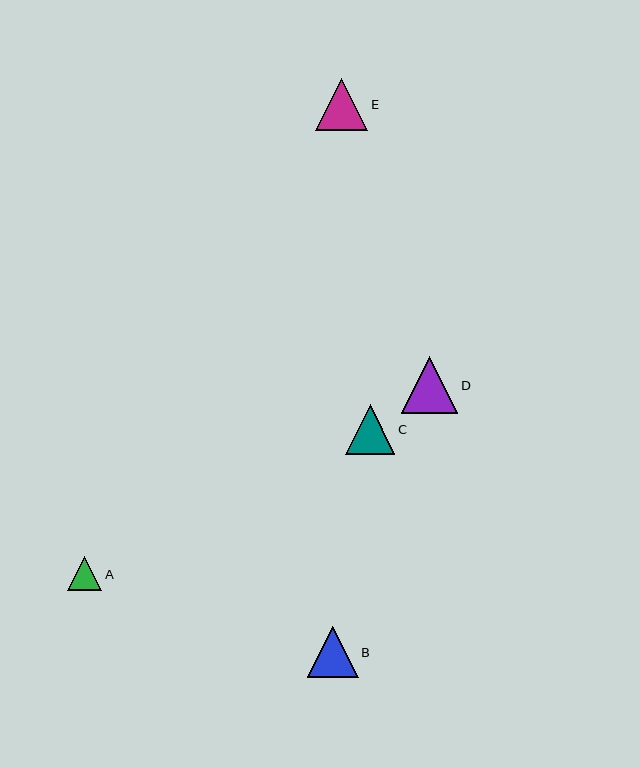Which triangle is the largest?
Triangle D is the largest with a size of approximately 56 pixels.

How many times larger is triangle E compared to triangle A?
Triangle E is approximately 1.5 times the size of triangle A.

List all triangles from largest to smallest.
From largest to smallest: D, E, B, C, A.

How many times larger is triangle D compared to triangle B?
Triangle D is approximately 1.1 times the size of triangle B.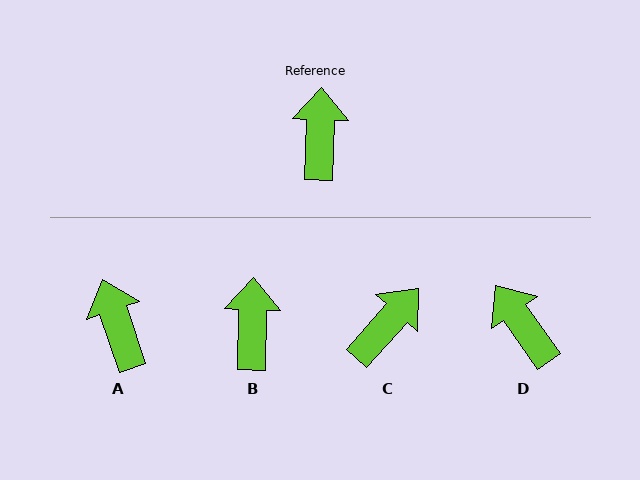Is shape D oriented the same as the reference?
No, it is off by about 37 degrees.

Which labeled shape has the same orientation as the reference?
B.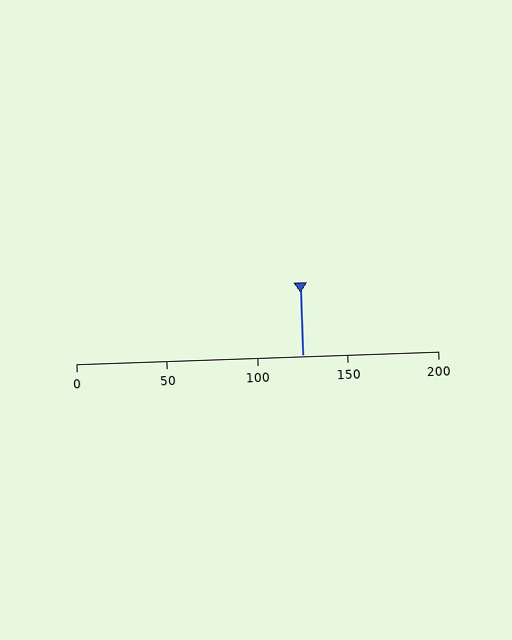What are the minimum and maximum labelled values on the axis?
The axis runs from 0 to 200.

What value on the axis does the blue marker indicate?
The marker indicates approximately 125.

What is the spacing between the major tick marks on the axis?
The major ticks are spaced 50 apart.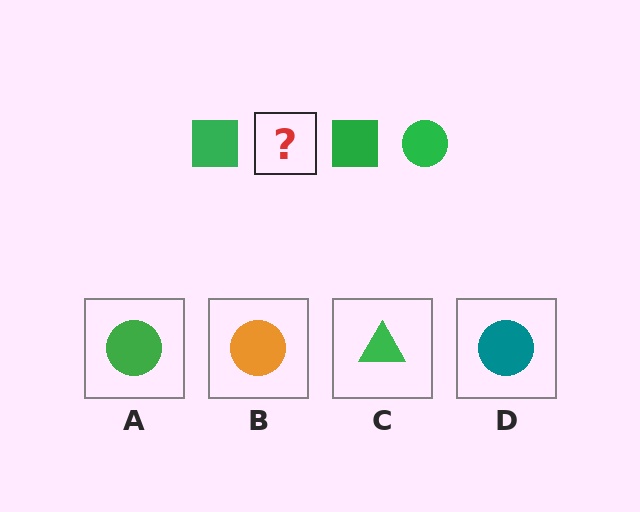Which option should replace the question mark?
Option A.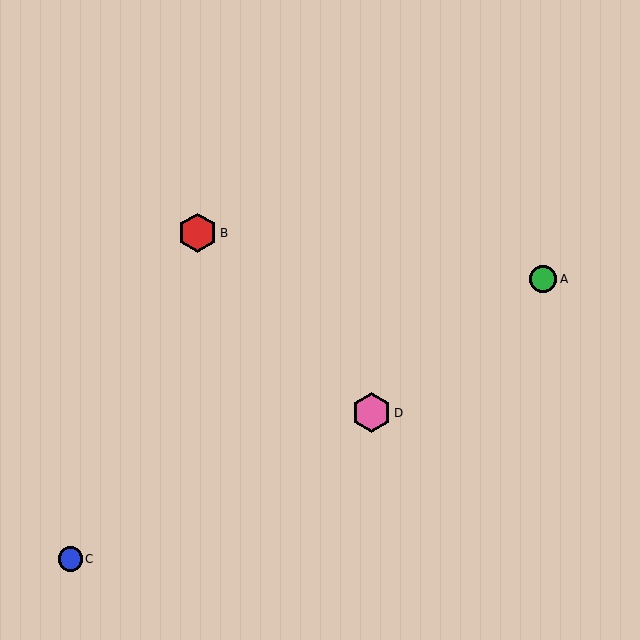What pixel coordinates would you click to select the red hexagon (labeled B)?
Click at (197, 233) to select the red hexagon B.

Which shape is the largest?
The pink hexagon (labeled D) is the largest.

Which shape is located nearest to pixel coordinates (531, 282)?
The green circle (labeled A) at (543, 279) is nearest to that location.